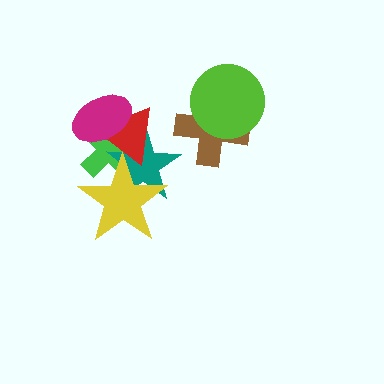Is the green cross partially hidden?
Yes, it is partially covered by another shape.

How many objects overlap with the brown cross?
1 object overlaps with the brown cross.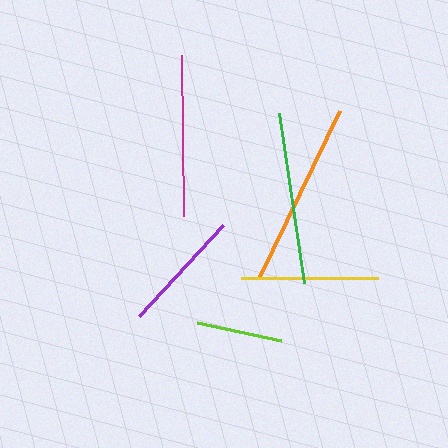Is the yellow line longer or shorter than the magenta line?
The magenta line is longer than the yellow line.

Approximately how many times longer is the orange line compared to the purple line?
The orange line is approximately 1.5 times the length of the purple line.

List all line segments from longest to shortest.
From longest to shortest: orange, green, magenta, yellow, purple, lime.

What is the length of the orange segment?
The orange segment is approximately 185 pixels long.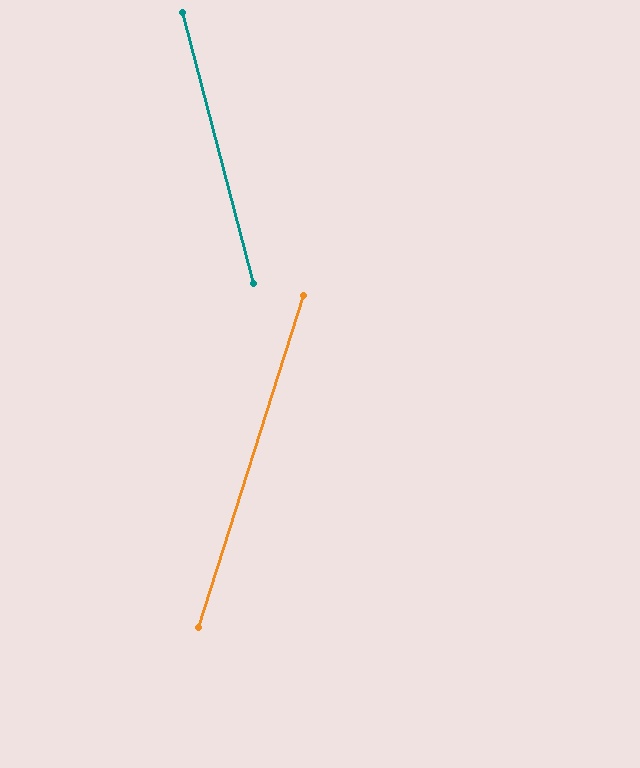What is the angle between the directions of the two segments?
Approximately 32 degrees.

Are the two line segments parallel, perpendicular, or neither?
Neither parallel nor perpendicular — they differ by about 32°.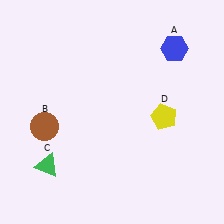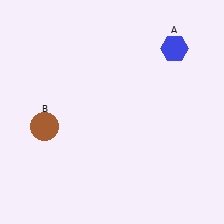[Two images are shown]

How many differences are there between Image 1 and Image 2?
There are 2 differences between the two images.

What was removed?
The green triangle (C), the yellow pentagon (D) were removed in Image 2.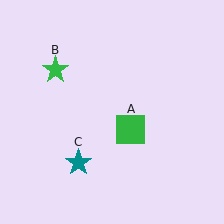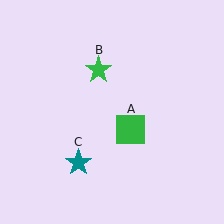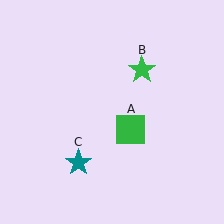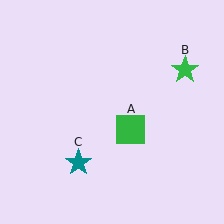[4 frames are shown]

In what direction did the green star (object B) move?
The green star (object B) moved right.